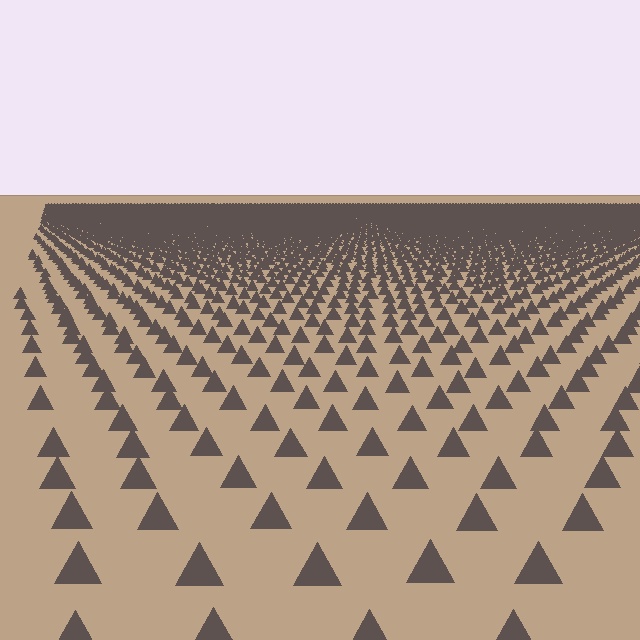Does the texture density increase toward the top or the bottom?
Density increases toward the top.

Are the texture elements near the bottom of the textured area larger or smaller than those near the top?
Larger. Near the bottom, elements are closer to the viewer and appear at a bigger on-screen size.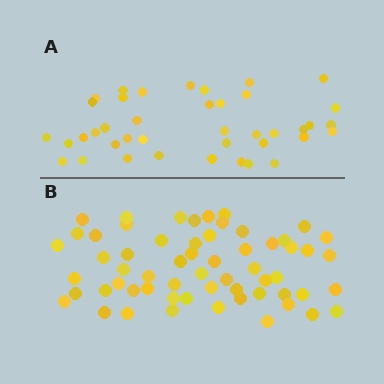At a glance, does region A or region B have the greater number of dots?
Region B (the bottom region) has more dots.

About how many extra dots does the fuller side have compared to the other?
Region B has approximately 20 more dots than region A.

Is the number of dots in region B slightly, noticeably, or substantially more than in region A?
Region B has substantially more. The ratio is roughly 1.5 to 1.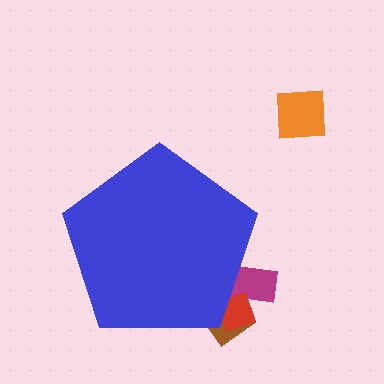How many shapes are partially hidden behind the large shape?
3 shapes are partially hidden.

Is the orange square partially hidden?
No, the orange square is fully visible.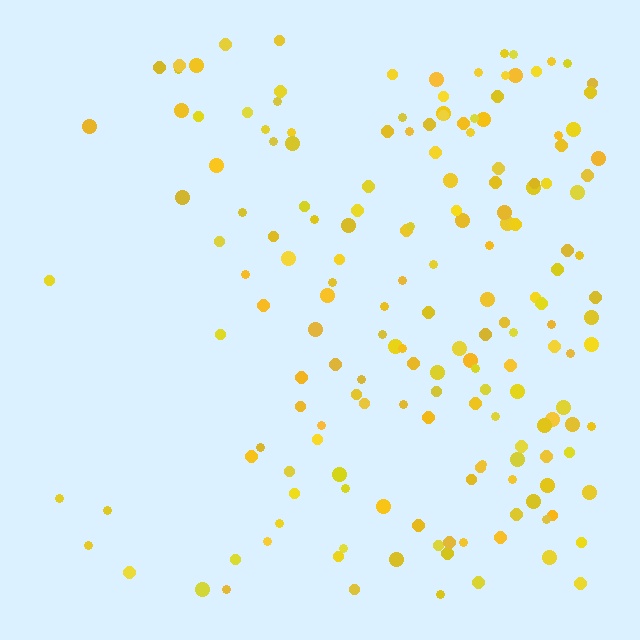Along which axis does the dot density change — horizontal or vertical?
Horizontal.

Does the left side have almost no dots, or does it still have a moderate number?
Still a moderate number, just noticeably fewer than the right.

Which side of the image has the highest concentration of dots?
The right.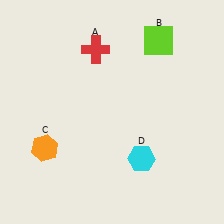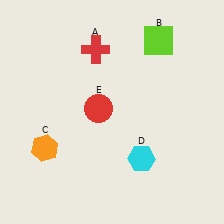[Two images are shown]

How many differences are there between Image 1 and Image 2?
There is 1 difference between the two images.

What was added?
A red circle (E) was added in Image 2.